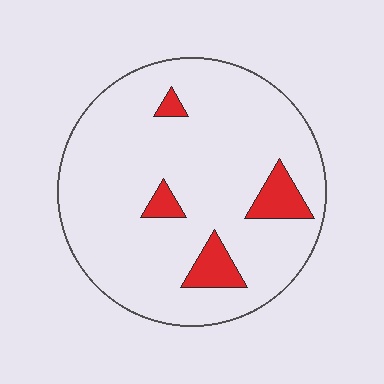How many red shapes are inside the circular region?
4.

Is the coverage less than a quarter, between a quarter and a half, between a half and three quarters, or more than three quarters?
Less than a quarter.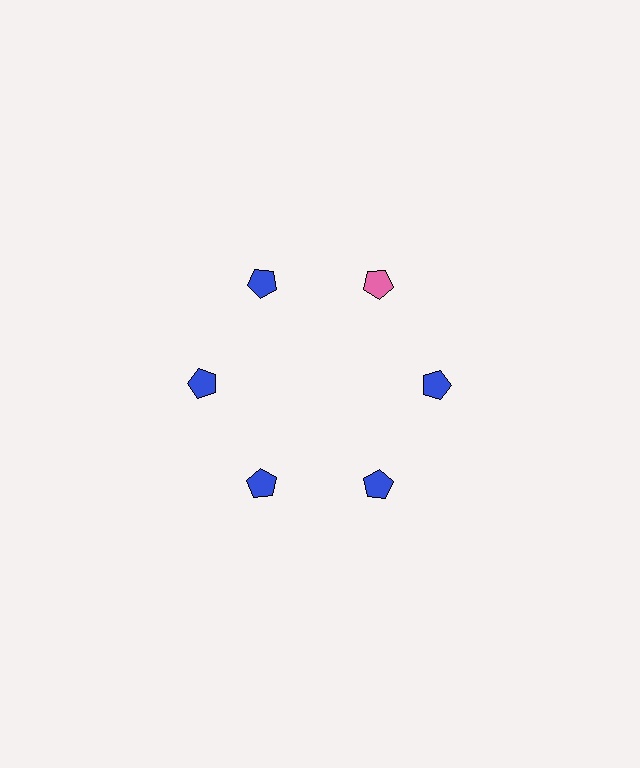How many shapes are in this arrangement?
There are 6 shapes arranged in a ring pattern.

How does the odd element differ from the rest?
It has a different color: pink instead of blue.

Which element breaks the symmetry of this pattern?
The pink pentagon at roughly the 1 o'clock position breaks the symmetry. All other shapes are blue pentagons.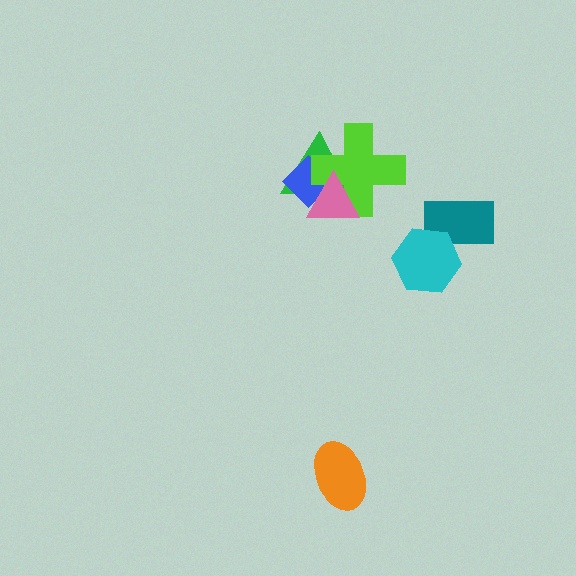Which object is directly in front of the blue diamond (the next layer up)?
The lime cross is directly in front of the blue diamond.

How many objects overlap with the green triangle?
3 objects overlap with the green triangle.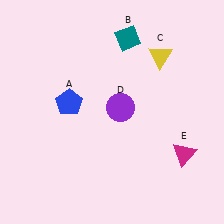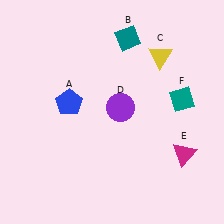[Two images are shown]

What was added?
A teal diamond (F) was added in Image 2.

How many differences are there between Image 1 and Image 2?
There is 1 difference between the two images.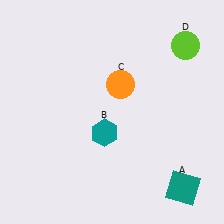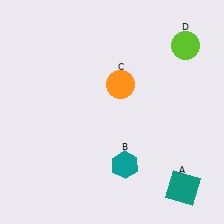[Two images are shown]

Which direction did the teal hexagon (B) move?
The teal hexagon (B) moved down.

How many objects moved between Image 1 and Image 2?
1 object moved between the two images.